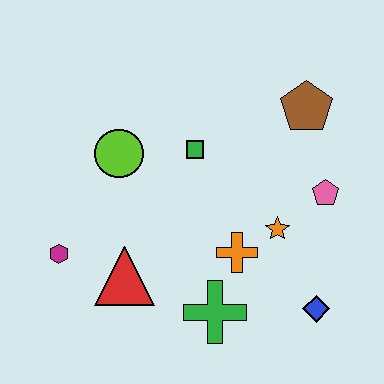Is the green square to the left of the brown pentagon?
Yes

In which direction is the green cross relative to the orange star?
The green cross is below the orange star.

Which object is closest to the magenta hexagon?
The red triangle is closest to the magenta hexagon.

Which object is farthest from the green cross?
The brown pentagon is farthest from the green cross.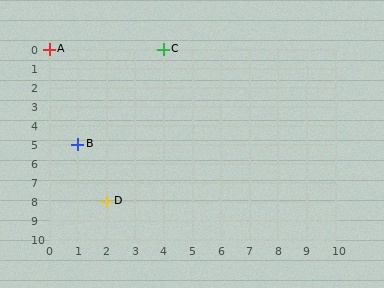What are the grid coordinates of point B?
Point B is at grid coordinates (1, 5).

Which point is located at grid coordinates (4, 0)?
Point C is at (4, 0).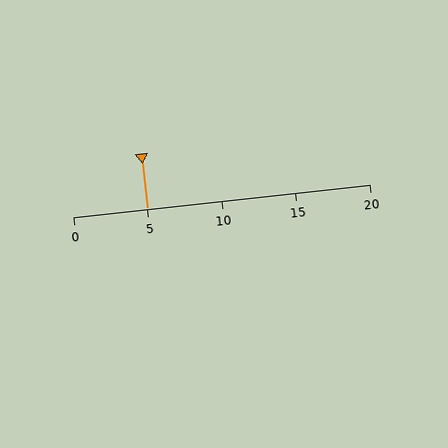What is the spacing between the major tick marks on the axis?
The major ticks are spaced 5 apart.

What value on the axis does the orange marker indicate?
The marker indicates approximately 5.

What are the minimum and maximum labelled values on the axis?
The axis runs from 0 to 20.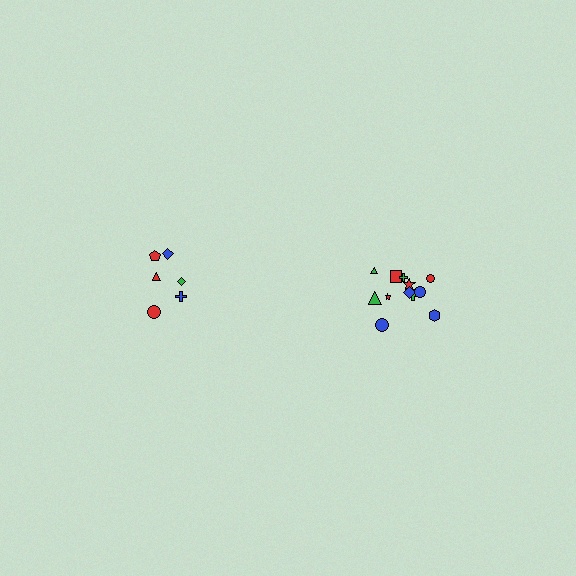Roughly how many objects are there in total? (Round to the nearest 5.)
Roughly 20 objects in total.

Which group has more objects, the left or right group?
The right group.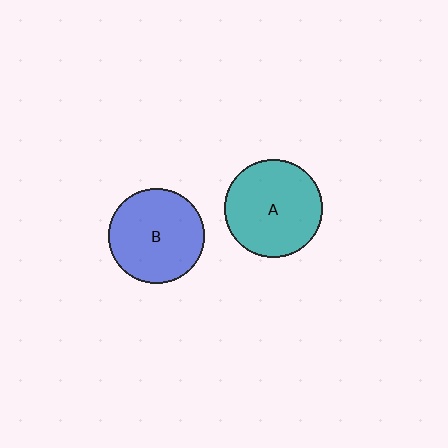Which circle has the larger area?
Circle A (teal).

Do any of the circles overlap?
No, none of the circles overlap.